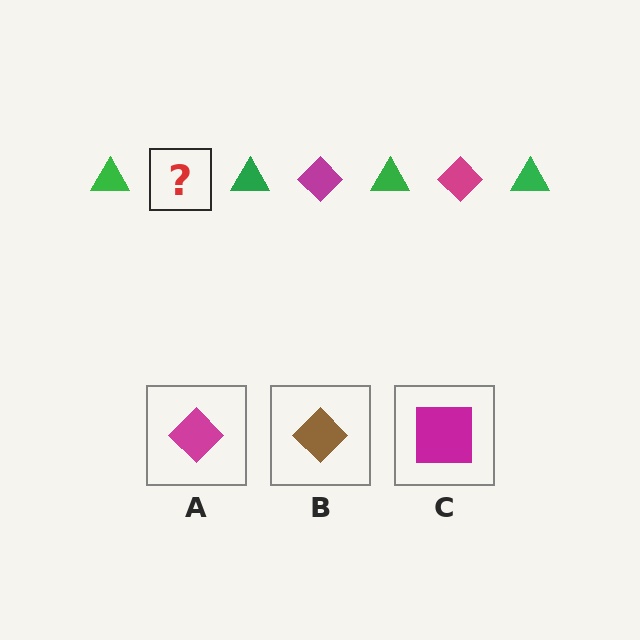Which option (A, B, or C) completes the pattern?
A.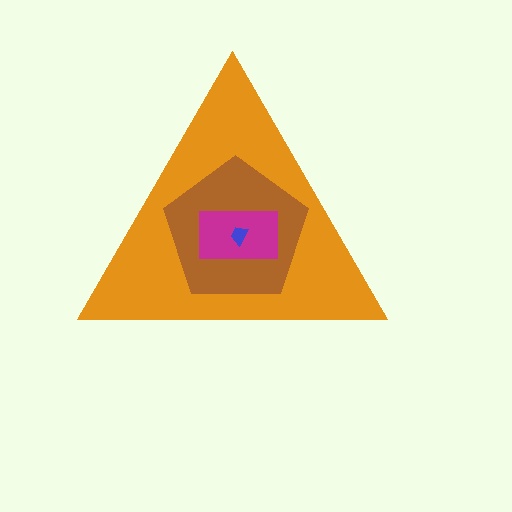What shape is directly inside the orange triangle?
The brown pentagon.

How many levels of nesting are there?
4.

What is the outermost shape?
The orange triangle.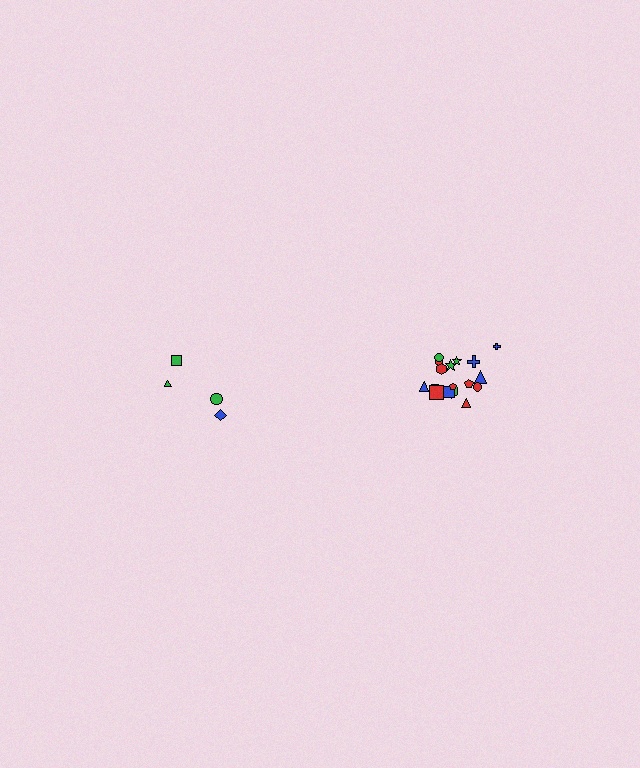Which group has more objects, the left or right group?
The right group.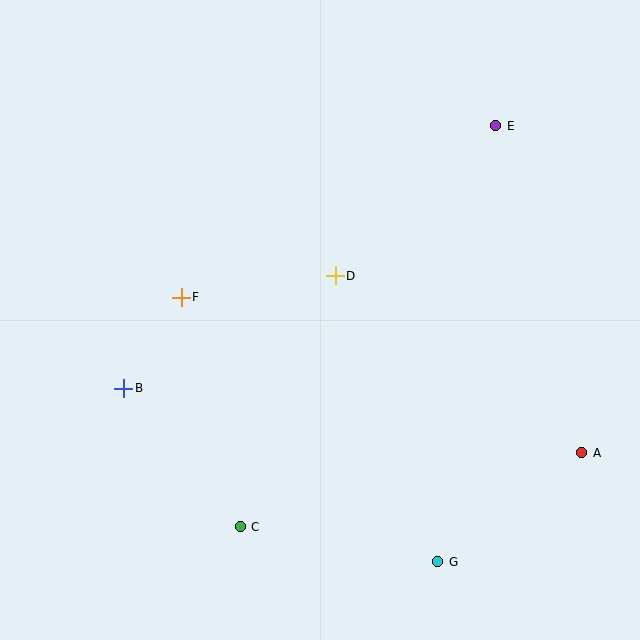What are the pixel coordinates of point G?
Point G is at (438, 562).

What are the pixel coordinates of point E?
Point E is at (496, 126).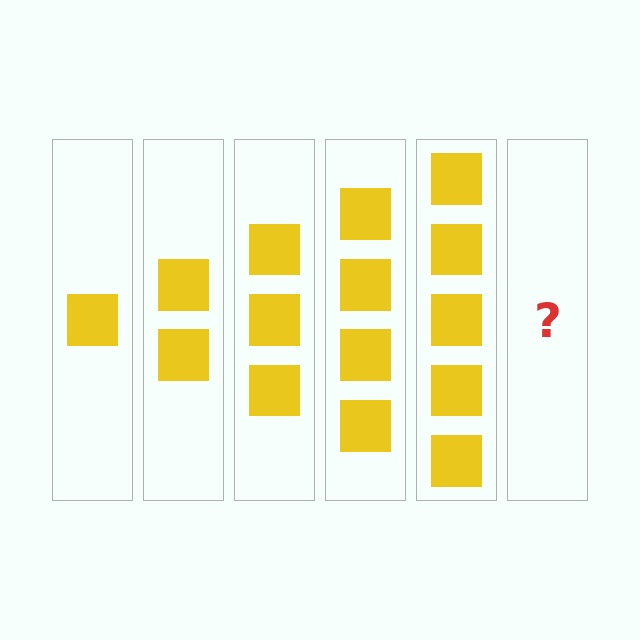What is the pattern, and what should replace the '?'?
The pattern is that each step adds one more square. The '?' should be 6 squares.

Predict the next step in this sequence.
The next step is 6 squares.